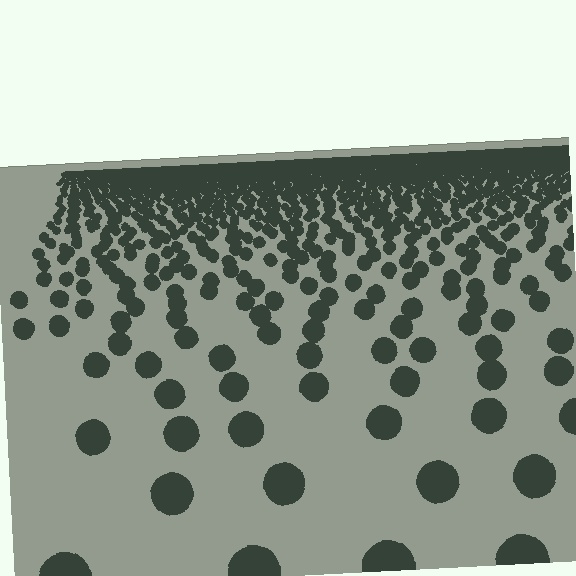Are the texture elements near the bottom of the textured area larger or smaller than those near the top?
Larger. Near the bottom, elements are closer to the viewer and appear at a bigger on-screen size.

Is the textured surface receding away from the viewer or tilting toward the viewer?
The surface is receding away from the viewer. Texture elements get smaller and denser toward the top.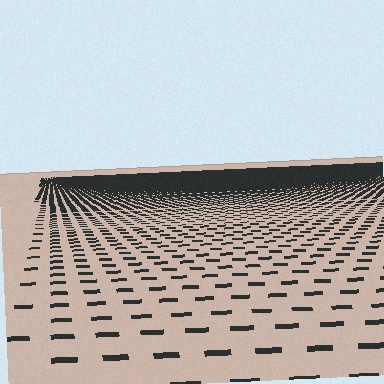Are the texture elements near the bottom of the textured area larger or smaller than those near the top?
Larger. Near the bottom, elements are closer to the viewer and appear at a bigger on-screen size.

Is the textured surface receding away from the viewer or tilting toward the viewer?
The surface is receding away from the viewer. Texture elements get smaller and denser toward the top.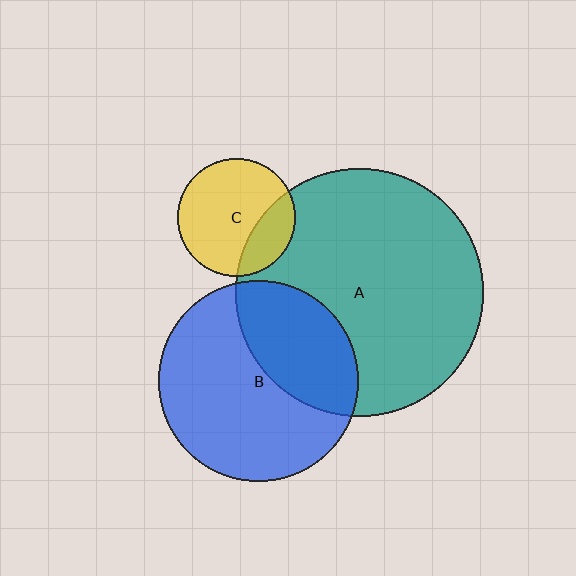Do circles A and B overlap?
Yes.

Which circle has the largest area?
Circle A (teal).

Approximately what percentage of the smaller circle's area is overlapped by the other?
Approximately 35%.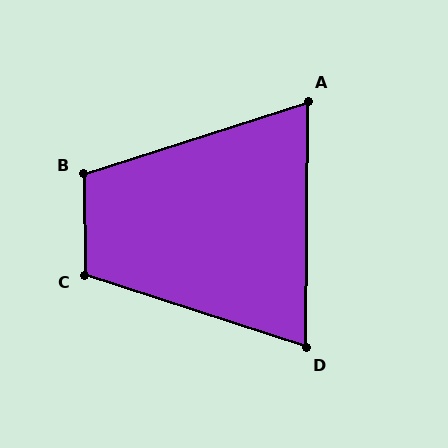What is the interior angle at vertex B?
Approximately 108 degrees (obtuse).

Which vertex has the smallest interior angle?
A, at approximately 72 degrees.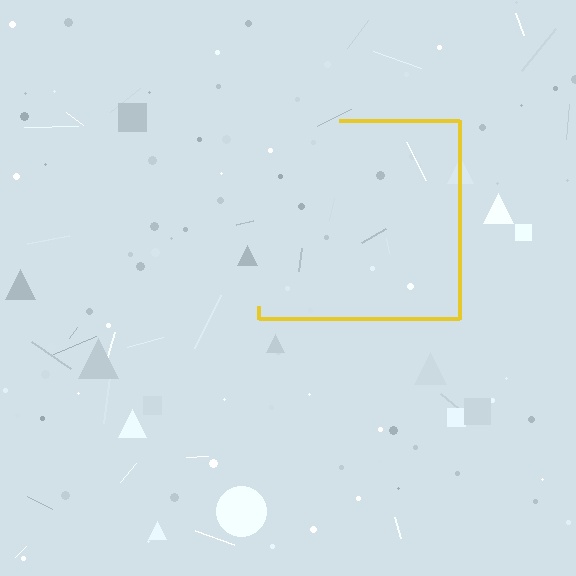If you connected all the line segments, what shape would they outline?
They would outline a square.